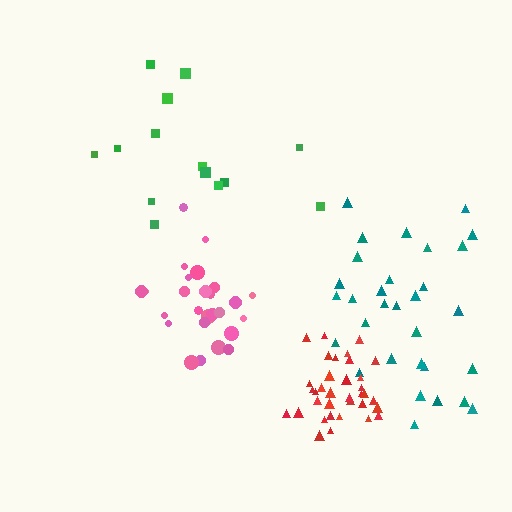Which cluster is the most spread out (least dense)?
Green.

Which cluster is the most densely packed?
Red.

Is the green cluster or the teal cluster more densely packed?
Teal.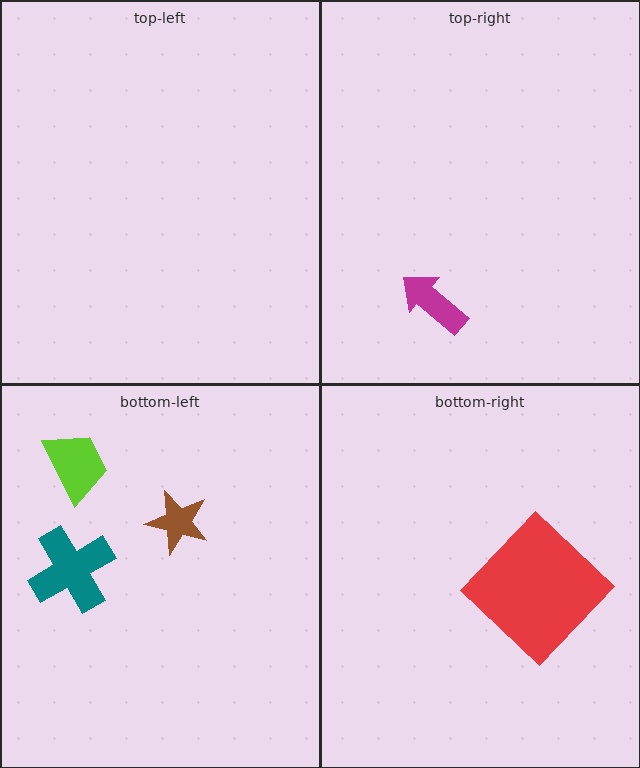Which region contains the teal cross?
The bottom-left region.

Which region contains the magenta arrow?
The top-right region.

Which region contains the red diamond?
The bottom-right region.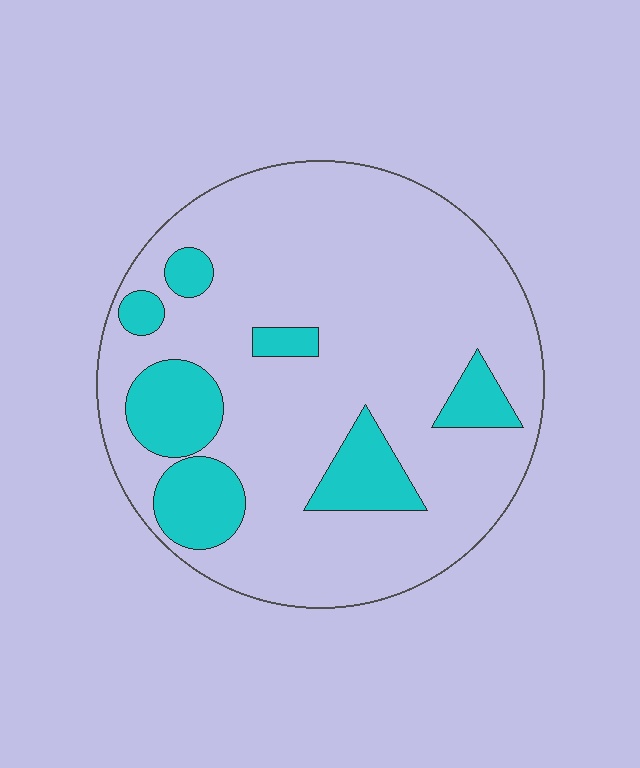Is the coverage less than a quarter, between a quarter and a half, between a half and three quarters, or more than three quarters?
Less than a quarter.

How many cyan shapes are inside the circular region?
7.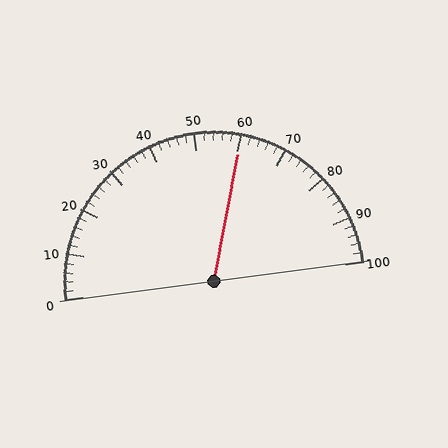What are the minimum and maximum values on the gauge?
The gauge ranges from 0 to 100.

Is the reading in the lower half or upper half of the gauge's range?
The reading is in the upper half of the range (0 to 100).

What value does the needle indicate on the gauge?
The needle indicates approximately 60.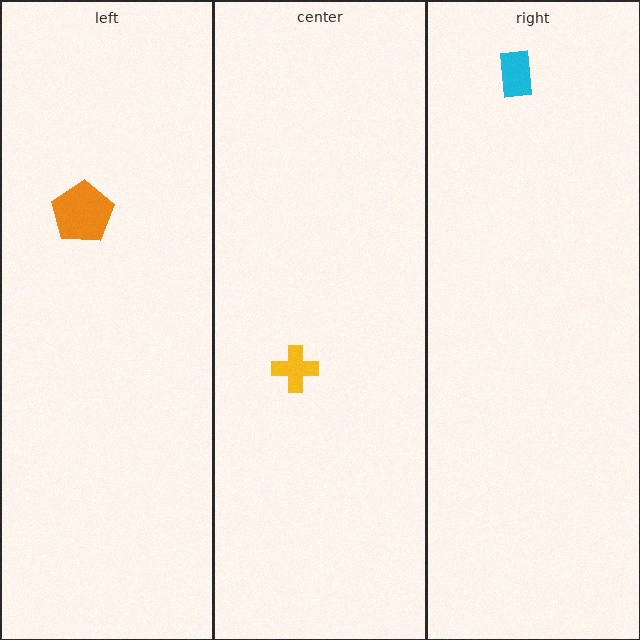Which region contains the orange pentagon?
The left region.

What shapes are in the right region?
The cyan rectangle.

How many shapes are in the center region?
1.